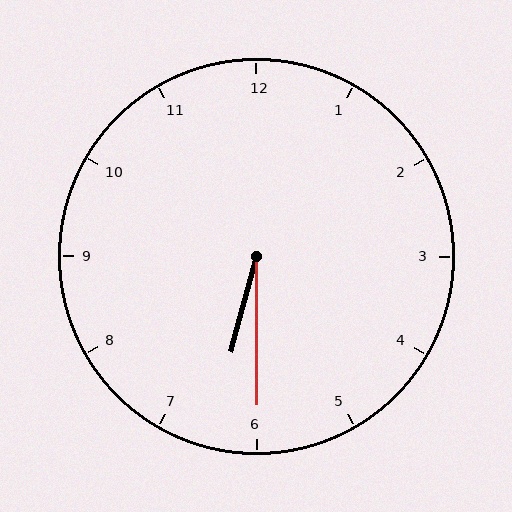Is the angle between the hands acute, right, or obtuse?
It is acute.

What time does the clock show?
6:30.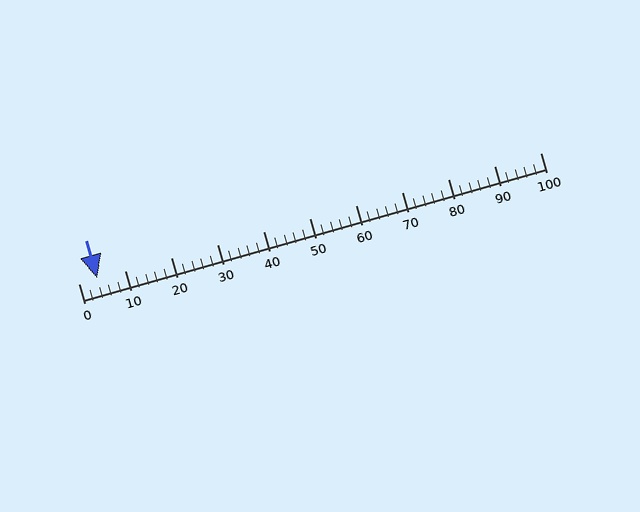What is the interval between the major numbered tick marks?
The major tick marks are spaced 10 units apart.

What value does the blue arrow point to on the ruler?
The blue arrow points to approximately 4.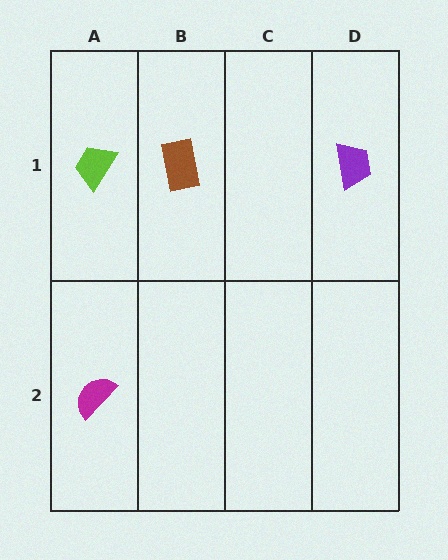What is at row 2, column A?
A magenta semicircle.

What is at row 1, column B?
A brown rectangle.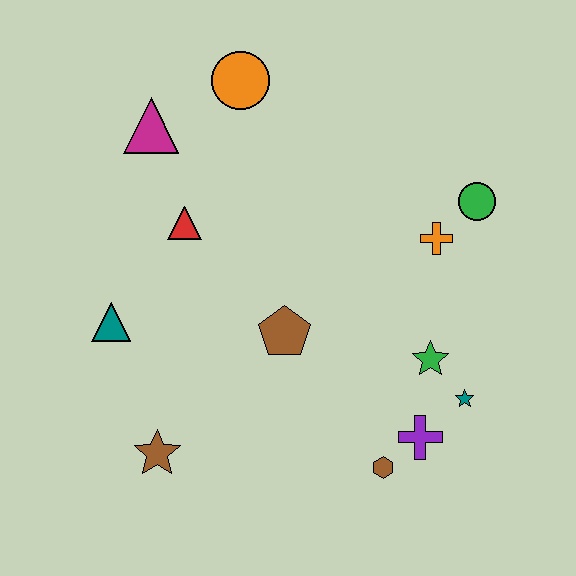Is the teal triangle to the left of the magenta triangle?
Yes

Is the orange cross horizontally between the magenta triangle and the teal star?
Yes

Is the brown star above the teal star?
No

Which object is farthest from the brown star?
The green circle is farthest from the brown star.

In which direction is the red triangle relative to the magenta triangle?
The red triangle is below the magenta triangle.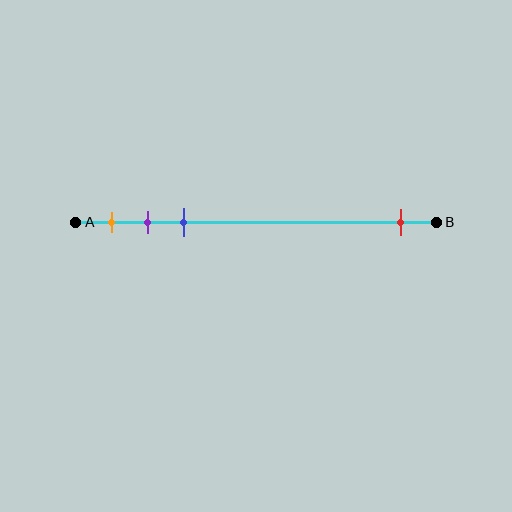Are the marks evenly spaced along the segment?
No, the marks are not evenly spaced.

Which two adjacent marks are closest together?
The purple and blue marks are the closest adjacent pair.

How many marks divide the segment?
There are 4 marks dividing the segment.